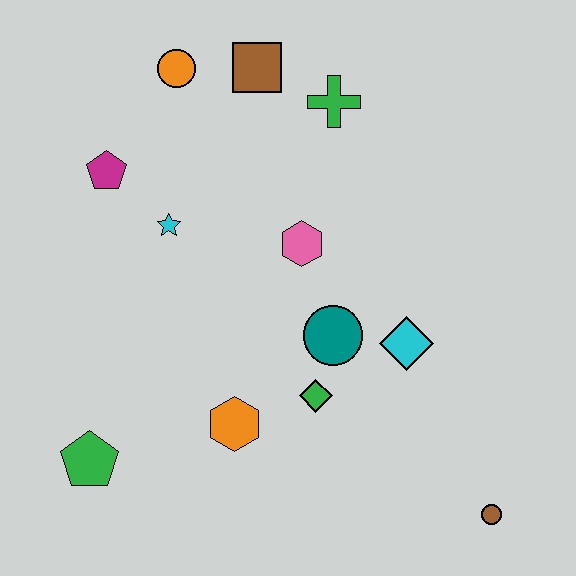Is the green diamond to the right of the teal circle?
No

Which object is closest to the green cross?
The brown square is closest to the green cross.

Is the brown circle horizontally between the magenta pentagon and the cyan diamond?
No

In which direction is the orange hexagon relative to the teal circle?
The orange hexagon is to the left of the teal circle.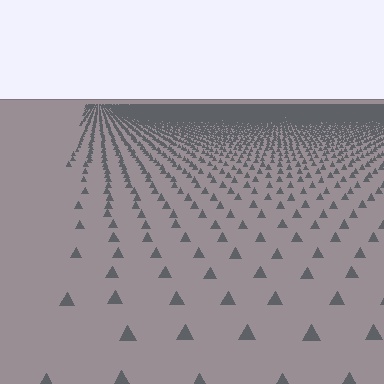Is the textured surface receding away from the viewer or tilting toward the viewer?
The surface is receding away from the viewer. Texture elements get smaller and denser toward the top.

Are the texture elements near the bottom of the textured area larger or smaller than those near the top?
Larger. Near the bottom, elements are closer to the viewer and appear at a bigger on-screen size.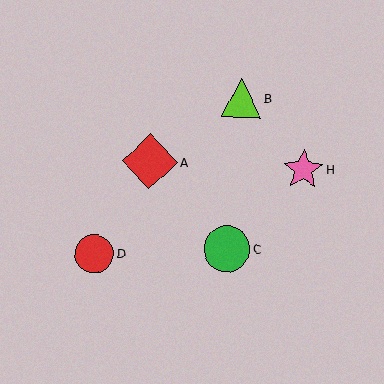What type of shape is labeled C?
Shape C is a green circle.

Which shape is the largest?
The red diamond (labeled A) is the largest.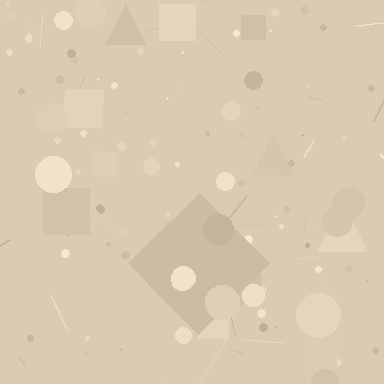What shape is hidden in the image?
A diamond is hidden in the image.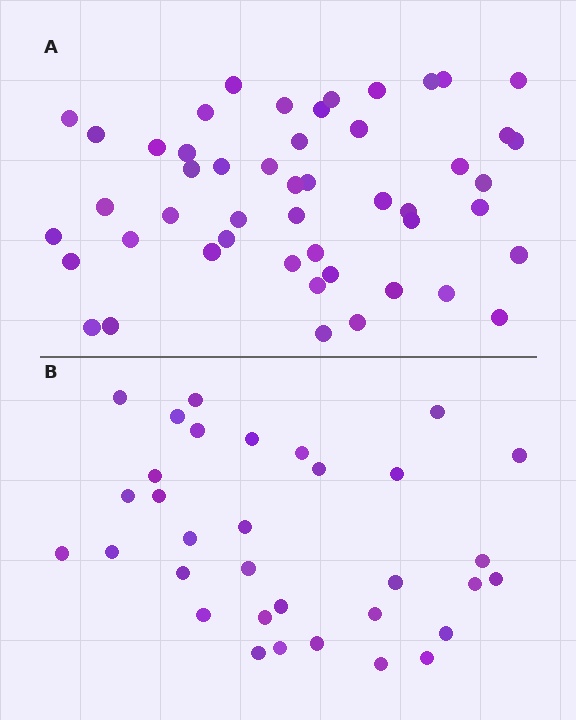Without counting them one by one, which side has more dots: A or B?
Region A (the top region) has more dots.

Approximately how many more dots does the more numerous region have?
Region A has approximately 15 more dots than region B.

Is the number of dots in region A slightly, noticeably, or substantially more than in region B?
Region A has substantially more. The ratio is roughly 1.5 to 1.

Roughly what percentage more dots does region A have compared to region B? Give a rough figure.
About 50% more.